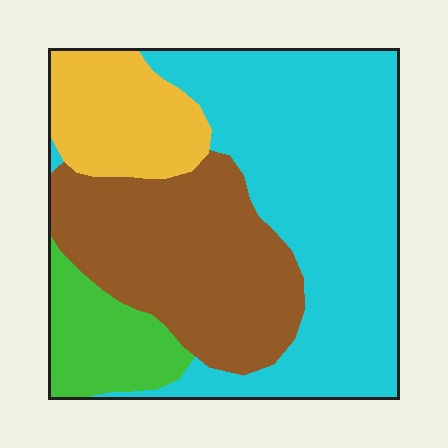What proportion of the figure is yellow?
Yellow takes up about one eighth (1/8) of the figure.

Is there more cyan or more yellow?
Cyan.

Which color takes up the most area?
Cyan, at roughly 45%.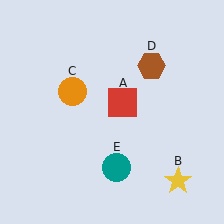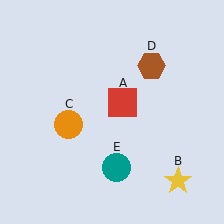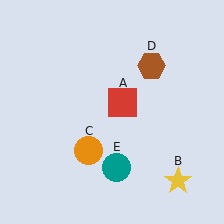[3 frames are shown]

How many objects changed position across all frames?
1 object changed position: orange circle (object C).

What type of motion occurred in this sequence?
The orange circle (object C) rotated counterclockwise around the center of the scene.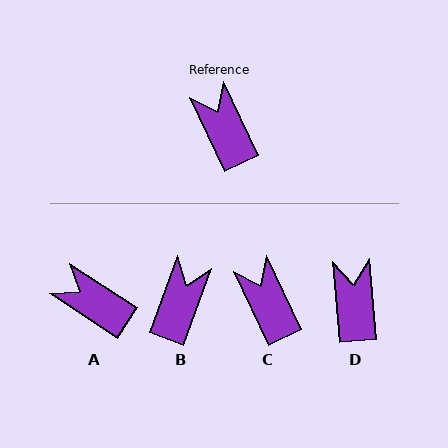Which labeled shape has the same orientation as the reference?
C.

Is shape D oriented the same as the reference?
No, it is off by about 20 degrees.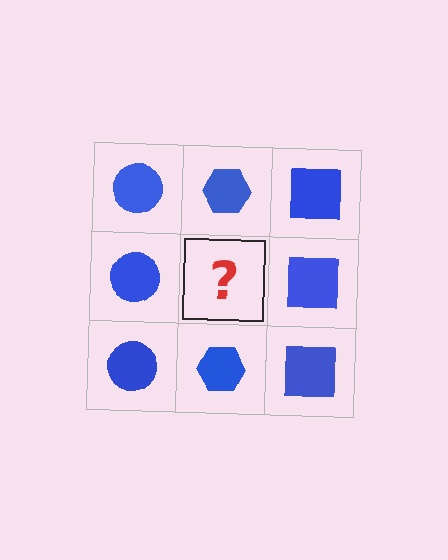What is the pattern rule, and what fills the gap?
The rule is that each column has a consistent shape. The gap should be filled with a blue hexagon.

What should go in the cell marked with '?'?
The missing cell should contain a blue hexagon.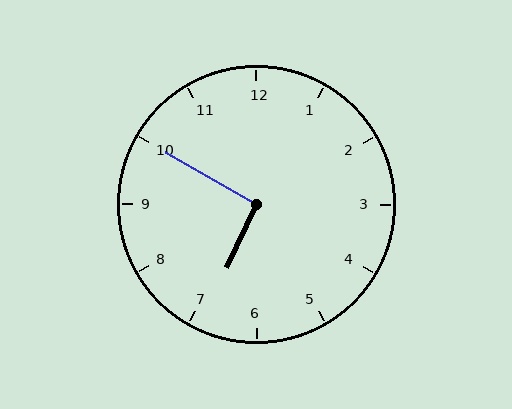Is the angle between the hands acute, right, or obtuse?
It is right.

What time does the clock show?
6:50.